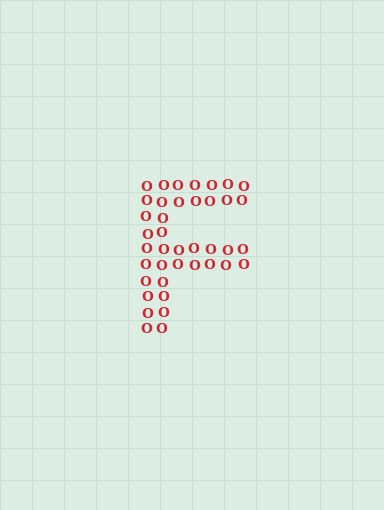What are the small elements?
The small elements are letter O's.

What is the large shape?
The large shape is the letter F.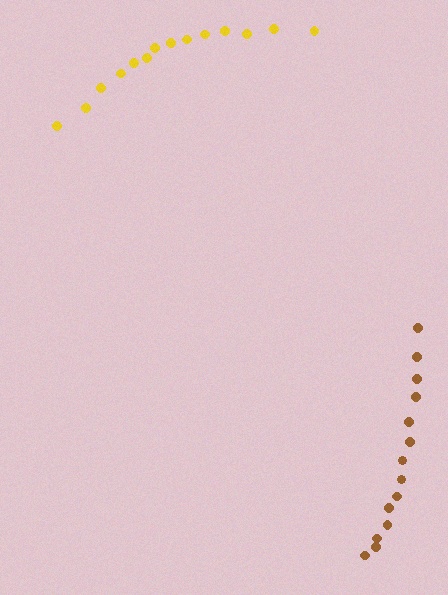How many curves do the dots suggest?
There are 2 distinct paths.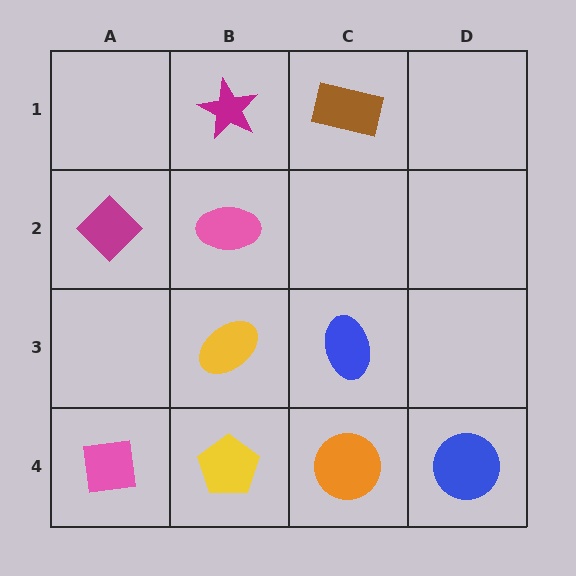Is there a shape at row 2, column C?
No, that cell is empty.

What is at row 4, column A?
A pink square.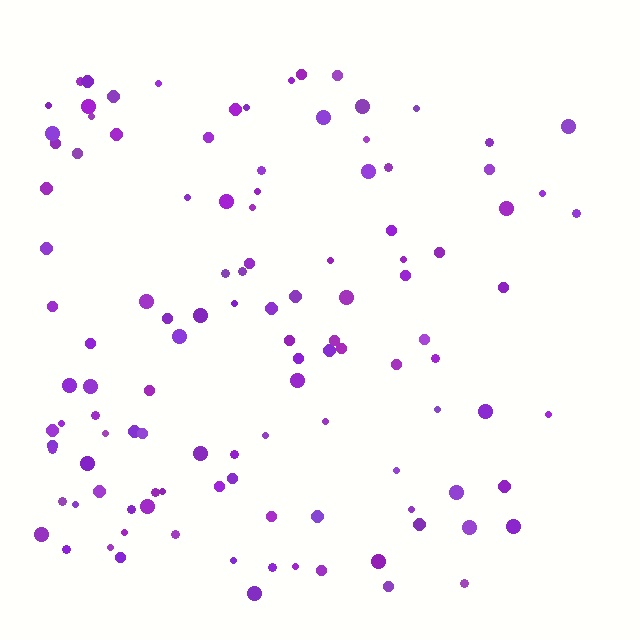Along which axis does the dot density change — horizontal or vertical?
Horizontal.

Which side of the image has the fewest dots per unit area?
The right.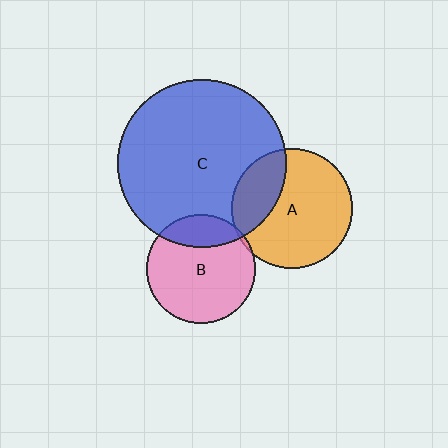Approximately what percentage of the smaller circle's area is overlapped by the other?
Approximately 25%.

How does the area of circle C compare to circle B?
Approximately 2.4 times.